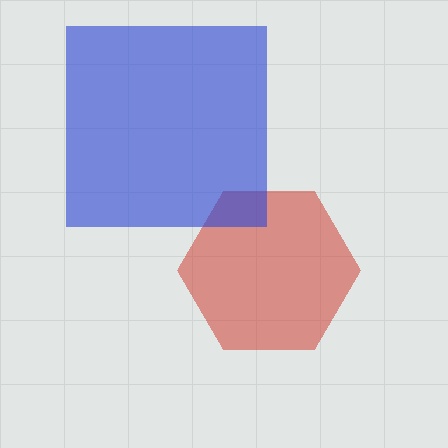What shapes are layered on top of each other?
The layered shapes are: a red hexagon, a blue square.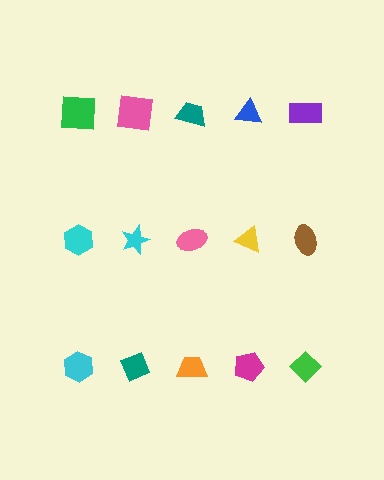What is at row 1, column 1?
A green square.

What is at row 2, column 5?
A brown ellipse.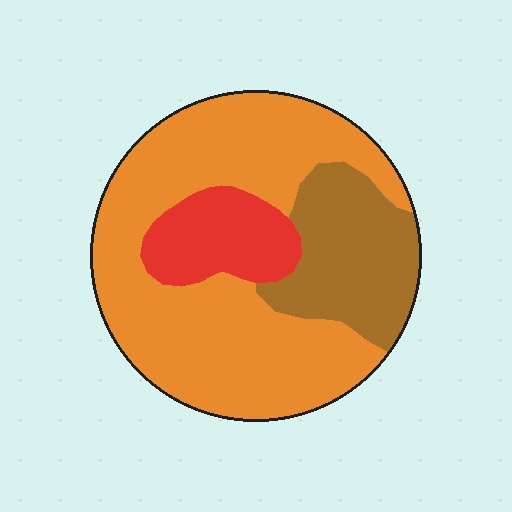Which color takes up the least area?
Red, at roughly 15%.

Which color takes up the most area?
Orange, at roughly 65%.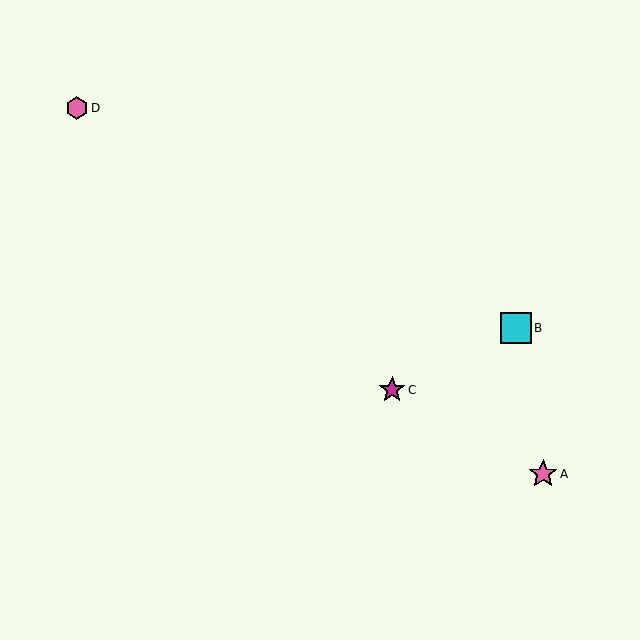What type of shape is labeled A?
Shape A is a pink star.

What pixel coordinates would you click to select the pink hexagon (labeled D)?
Click at (77, 108) to select the pink hexagon D.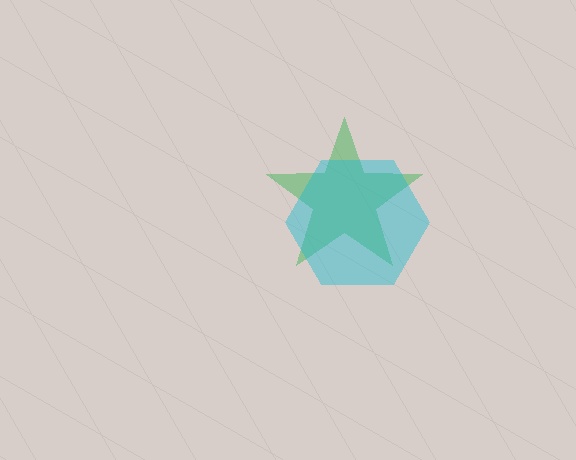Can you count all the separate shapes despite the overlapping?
Yes, there are 2 separate shapes.